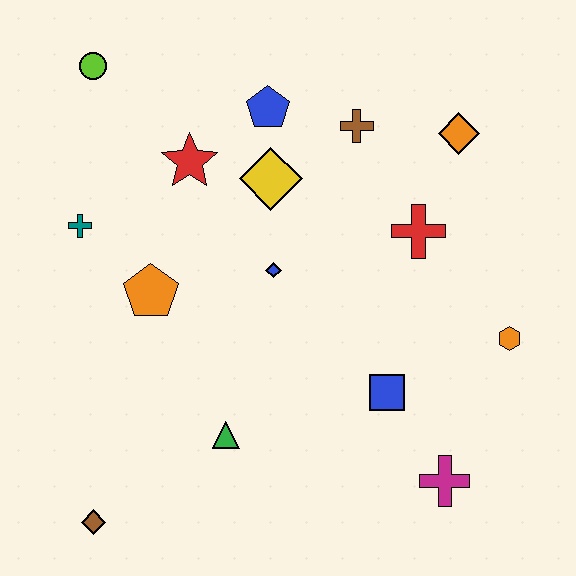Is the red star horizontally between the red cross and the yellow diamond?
No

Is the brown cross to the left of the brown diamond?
No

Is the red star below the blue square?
No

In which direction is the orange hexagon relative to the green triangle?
The orange hexagon is to the right of the green triangle.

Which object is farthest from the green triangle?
The lime circle is farthest from the green triangle.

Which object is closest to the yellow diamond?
The blue pentagon is closest to the yellow diamond.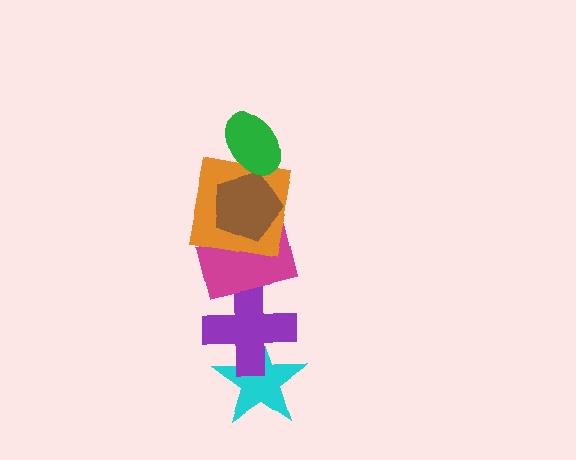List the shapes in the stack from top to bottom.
From top to bottom: the green ellipse, the brown pentagon, the orange square, the magenta rectangle, the purple cross, the cyan star.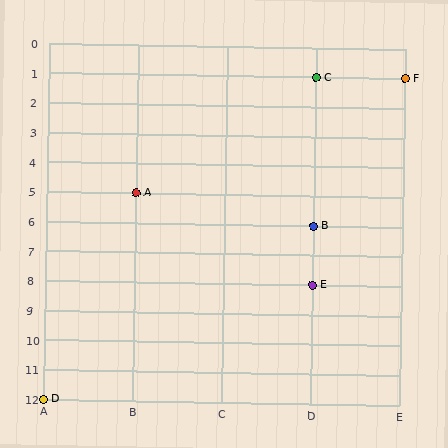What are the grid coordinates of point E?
Point E is at grid coordinates (D, 8).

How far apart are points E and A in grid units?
Points E and A are 2 columns and 3 rows apart (about 3.6 grid units diagonally).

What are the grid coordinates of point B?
Point B is at grid coordinates (D, 6).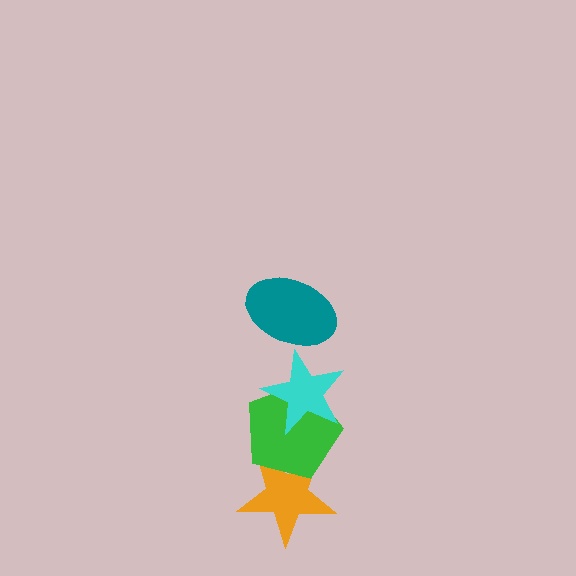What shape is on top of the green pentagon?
The cyan star is on top of the green pentagon.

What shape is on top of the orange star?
The green pentagon is on top of the orange star.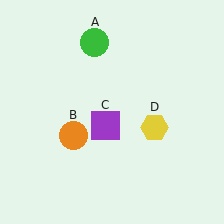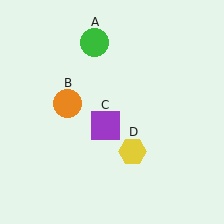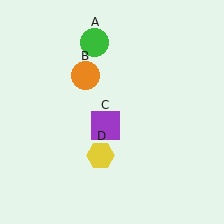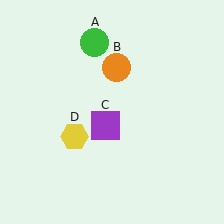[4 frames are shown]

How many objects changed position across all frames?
2 objects changed position: orange circle (object B), yellow hexagon (object D).